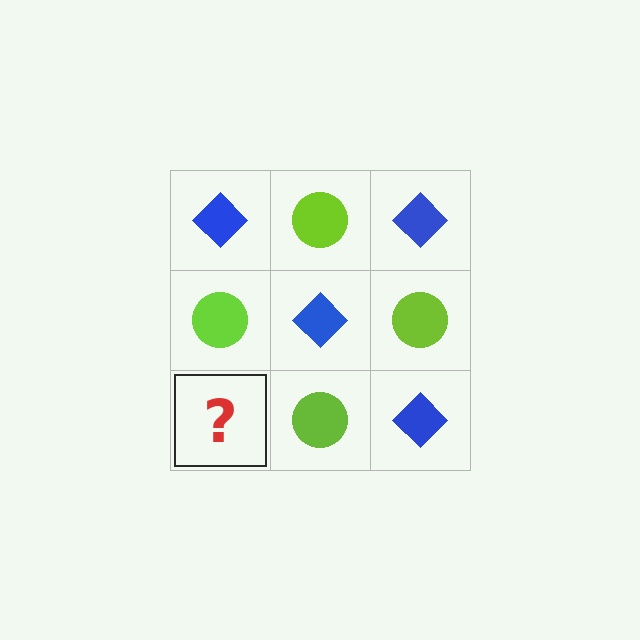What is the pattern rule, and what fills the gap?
The rule is that it alternates blue diamond and lime circle in a checkerboard pattern. The gap should be filled with a blue diamond.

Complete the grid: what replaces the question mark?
The question mark should be replaced with a blue diamond.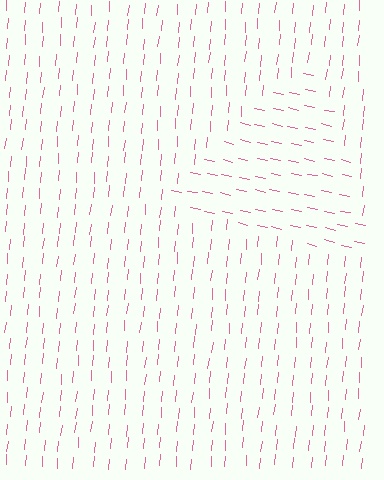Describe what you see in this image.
The image is filled with small pink line segments. A triangle region in the image has lines oriented differently from the surrounding lines, creating a visible texture boundary.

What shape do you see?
I see a triangle.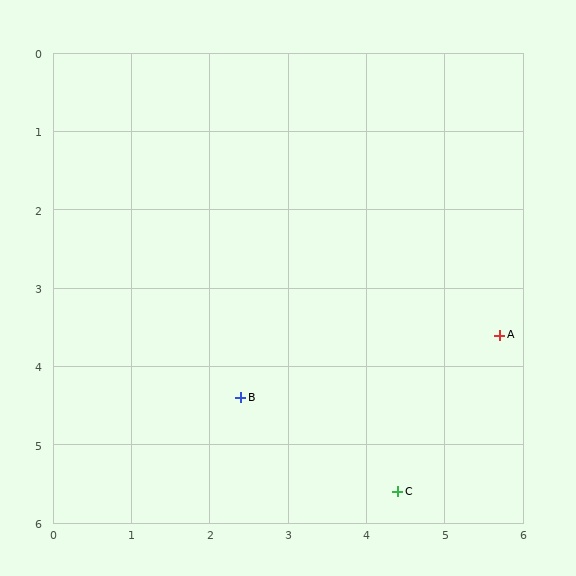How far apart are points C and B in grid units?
Points C and B are about 2.3 grid units apart.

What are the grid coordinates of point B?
Point B is at approximately (2.4, 4.4).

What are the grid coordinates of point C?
Point C is at approximately (4.4, 5.6).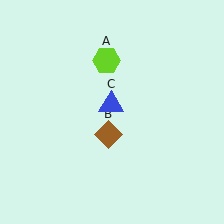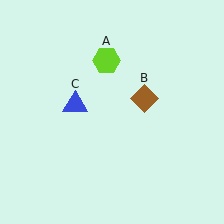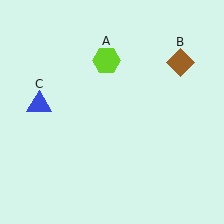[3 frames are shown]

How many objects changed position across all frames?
2 objects changed position: brown diamond (object B), blue triangle (object C).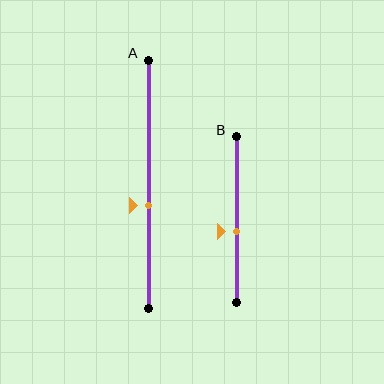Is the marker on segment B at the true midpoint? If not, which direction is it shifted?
No, the marker on segment B is shifted downward by about 7% of the segment length.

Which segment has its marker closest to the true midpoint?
Segment B has its marker closest to the true midpoint.